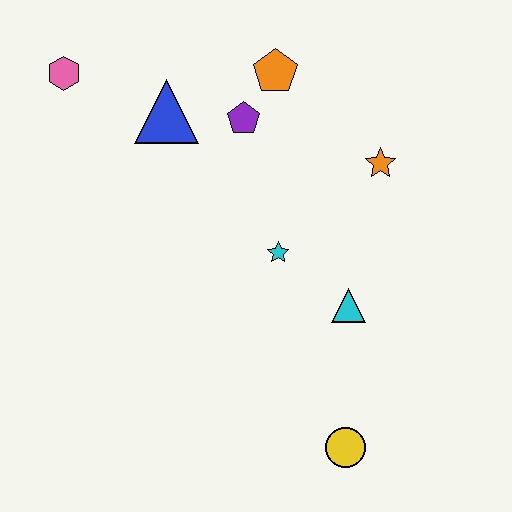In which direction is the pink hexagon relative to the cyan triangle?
The pink hexagon is to the left of the cyan triangle.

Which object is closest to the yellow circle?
The cyan triangle is closest to the yellow circle.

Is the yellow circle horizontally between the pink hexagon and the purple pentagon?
No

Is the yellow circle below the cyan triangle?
Yes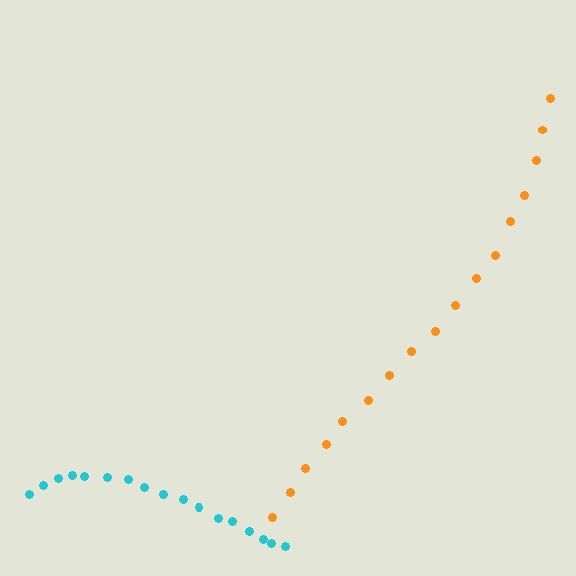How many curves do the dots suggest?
There are 2 distinct paths.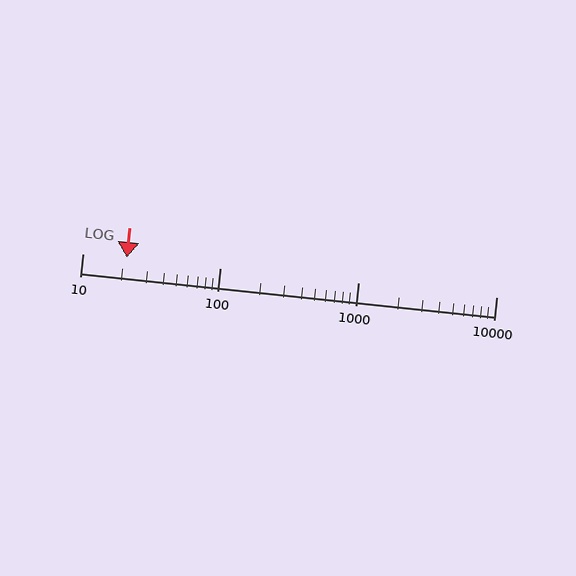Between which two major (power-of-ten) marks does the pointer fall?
The pointer is between 10 and 100.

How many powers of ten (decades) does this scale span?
The scale spans 3 decades, from 10 to 10000.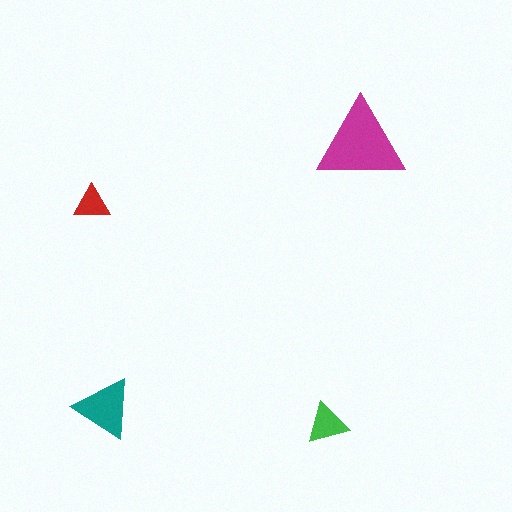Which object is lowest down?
The green triangle is bottommost.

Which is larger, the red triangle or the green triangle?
The green one.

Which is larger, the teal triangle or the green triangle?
The teal one.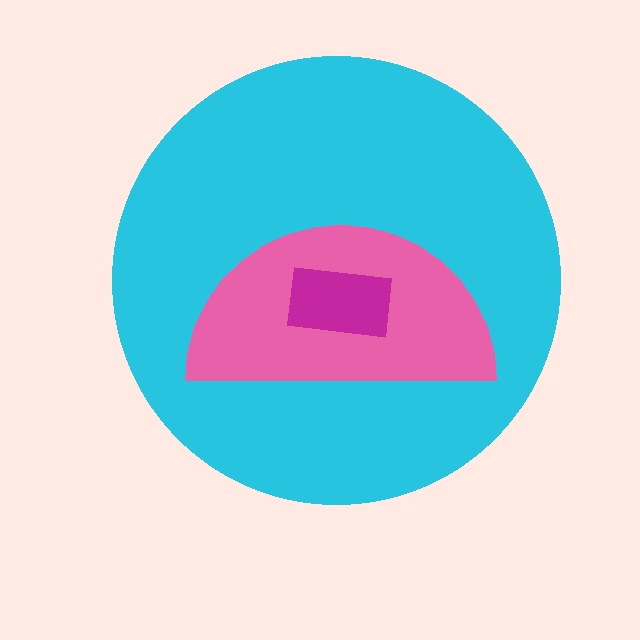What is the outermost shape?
The cyan circle.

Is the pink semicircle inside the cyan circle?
Yes.